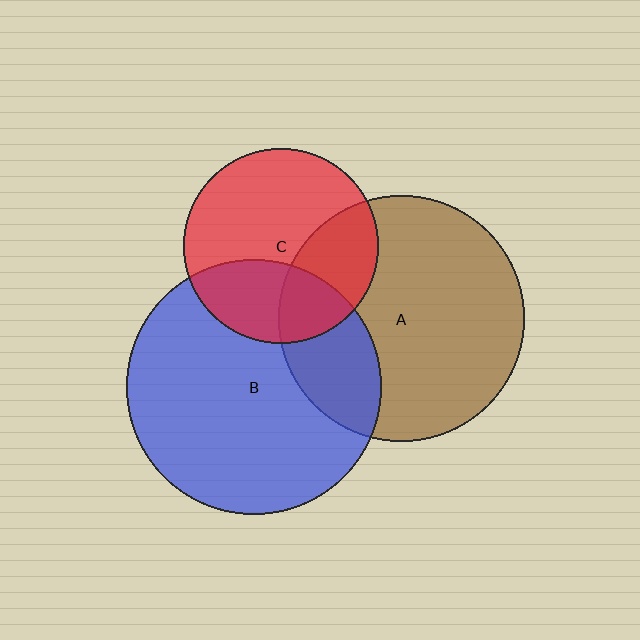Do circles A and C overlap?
Yes.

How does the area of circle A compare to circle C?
Approximately 1.6 times.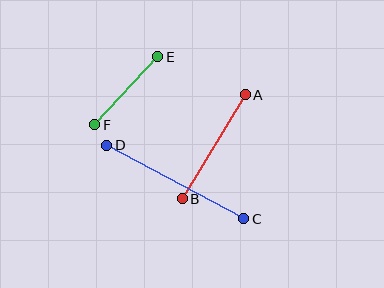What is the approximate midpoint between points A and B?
The midpoint is at approximately (214, 147) pixels.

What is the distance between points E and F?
The distance is approximately 93 pixels.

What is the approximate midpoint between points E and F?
The midpoint is at approximately (126, 91) pixels.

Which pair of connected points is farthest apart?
Points C and D are farthest apart.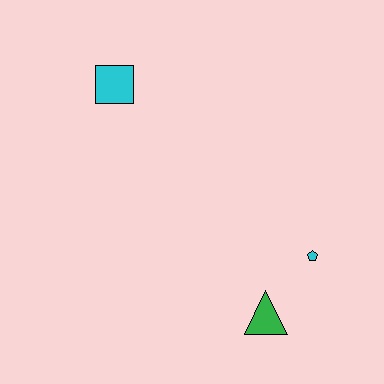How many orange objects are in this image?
There are no orange objects.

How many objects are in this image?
There are 3 objects.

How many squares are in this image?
There is 1 square.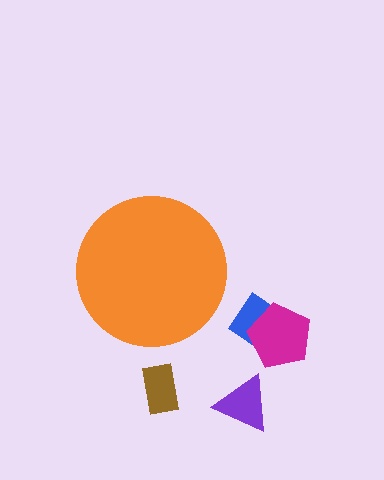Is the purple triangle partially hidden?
No, the purple triangle is fully visible.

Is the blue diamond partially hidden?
No, the blue diamond is fully visible.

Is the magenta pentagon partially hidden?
No, the magenta pentagon is fully visible.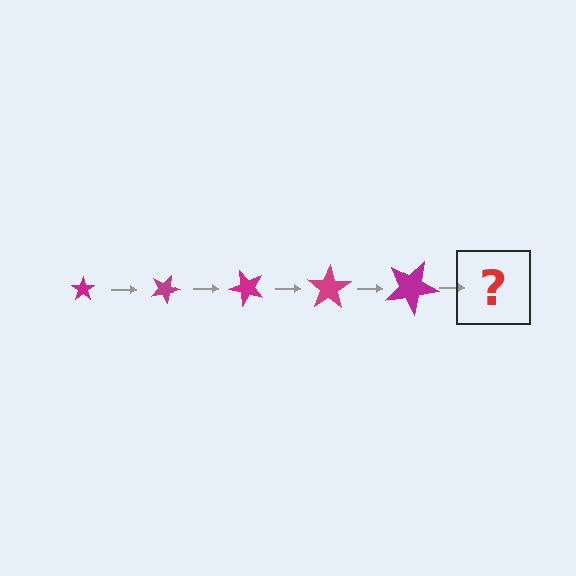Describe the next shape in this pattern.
It should be a star, larger than the previous one and rotated 125 degrees from the start.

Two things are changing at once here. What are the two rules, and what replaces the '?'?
The two rules are that the star grows larger each step and it rotates 25 degrees each step. The '?' should be a star, larger than the previous one and rotated 125 degrees from the start.